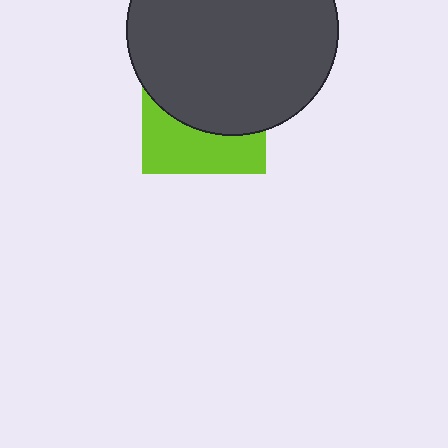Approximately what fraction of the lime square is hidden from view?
Roughly 60% of the lime square is hidden behind the dark gray circle.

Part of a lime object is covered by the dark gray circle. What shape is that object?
It is a square.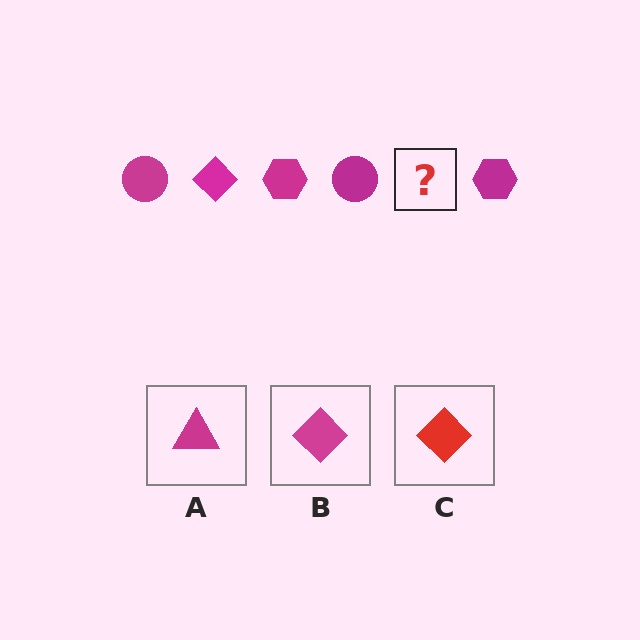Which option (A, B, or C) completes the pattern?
B.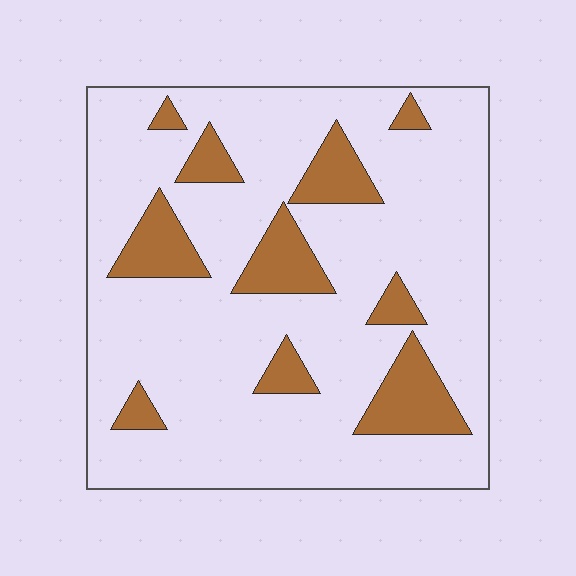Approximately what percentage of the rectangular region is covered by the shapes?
Approximately 20%.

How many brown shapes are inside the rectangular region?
10.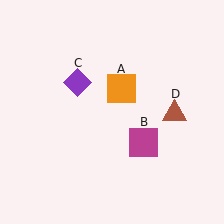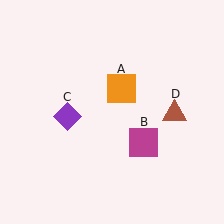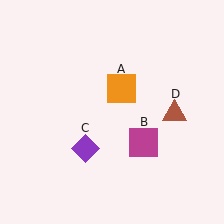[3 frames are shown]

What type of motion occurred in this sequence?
The purple diamond (object C) rotated counterclockwise around the center of the scene.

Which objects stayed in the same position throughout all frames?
Orange square (object A) and magenta square (object B) and brown triangle (object D) remained stationary.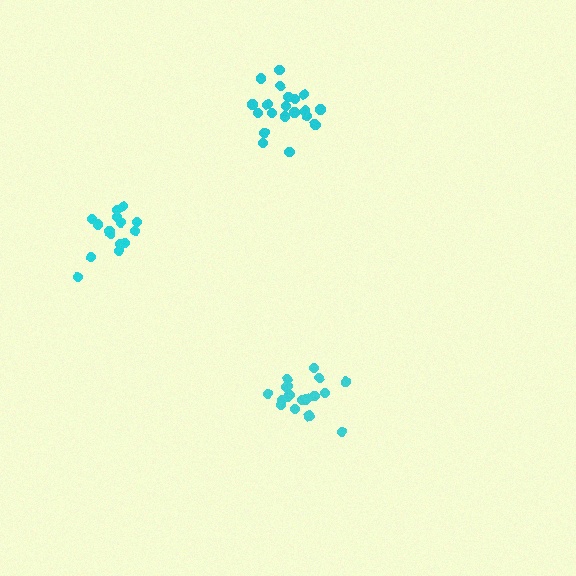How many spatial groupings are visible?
There are 3 spatial groupings.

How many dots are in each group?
Group 1: 20 dots, Group 2: 15 dots, Group 3: 19 dots (54 total).